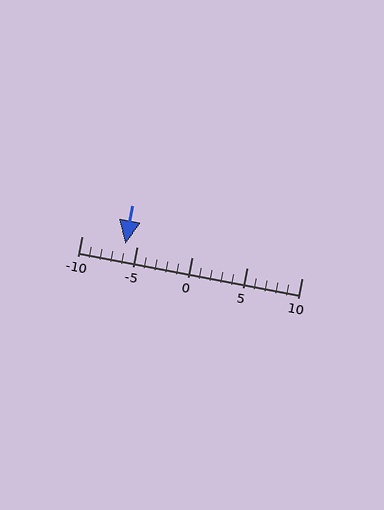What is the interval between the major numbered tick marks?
The major tick marks are spaced 5 units apart.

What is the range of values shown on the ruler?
The ruler shows values from -10 to 10.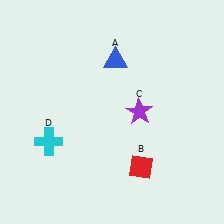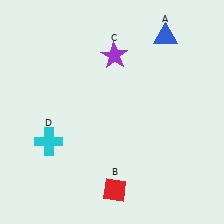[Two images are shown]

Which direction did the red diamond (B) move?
The red diamond (B) moved left.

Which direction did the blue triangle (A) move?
The blue triangle (A) moved right.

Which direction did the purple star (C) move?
The purple star (C) moved up.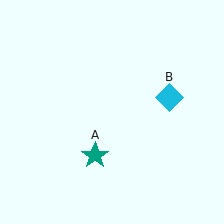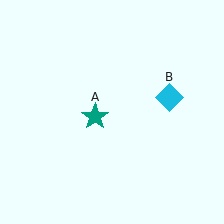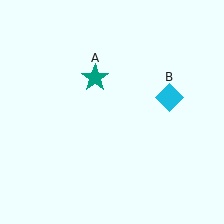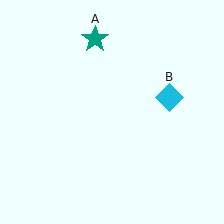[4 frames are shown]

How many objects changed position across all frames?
1 object changed position: teal star (object A).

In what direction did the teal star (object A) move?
The teal star (object A) moved up.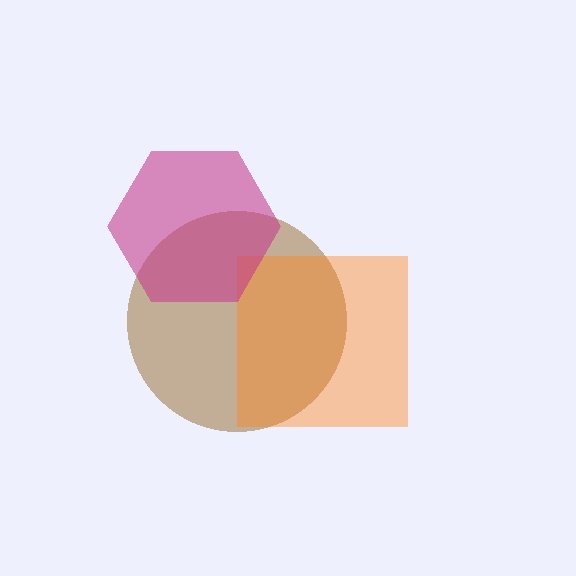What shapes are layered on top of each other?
The layered shapes are: a brown circle, an orange square, a magenta hexagon.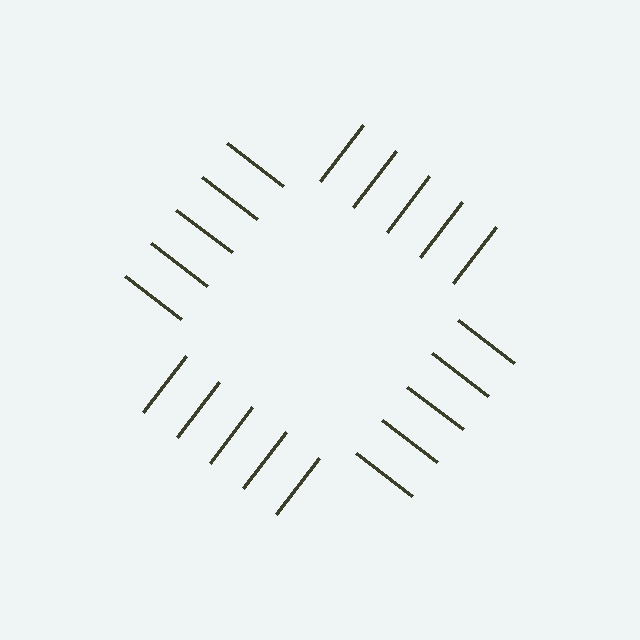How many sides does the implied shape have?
4 sides — the line-ends trace a square.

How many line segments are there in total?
20 — 5 along each of the 4 edges.